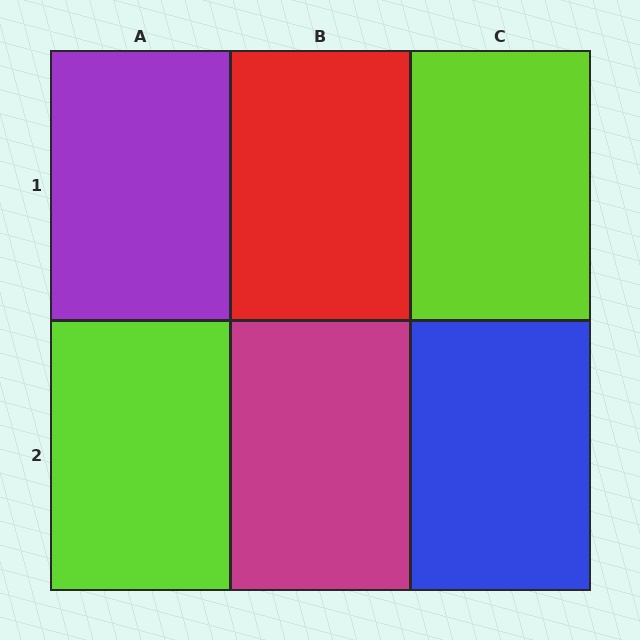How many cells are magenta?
1 cell is magenta.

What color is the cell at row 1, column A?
Purple.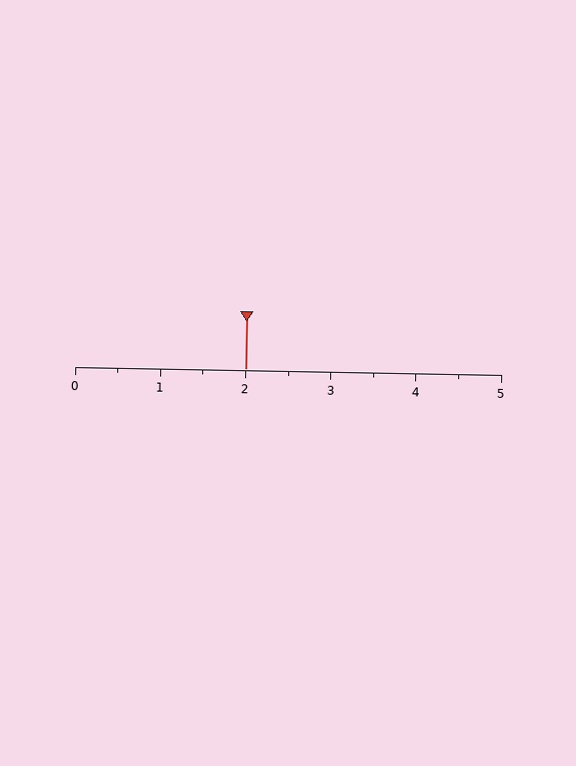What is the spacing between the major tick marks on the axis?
The major ticks are spaced 1 apart.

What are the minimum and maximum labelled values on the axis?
The axis runs from 0 to 5.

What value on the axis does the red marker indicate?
The marker indicates approximately 2.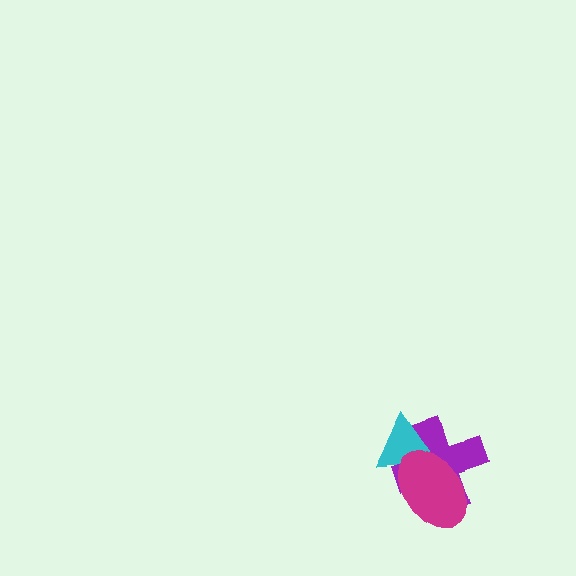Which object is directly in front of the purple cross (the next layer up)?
The cyan triangle is directly in front of the purple cross.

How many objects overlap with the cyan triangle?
2 objects overlap with the cyan triangle.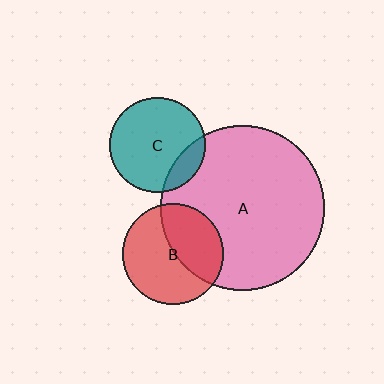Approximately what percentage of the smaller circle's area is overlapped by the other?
Approximately 15%.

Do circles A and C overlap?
Yes.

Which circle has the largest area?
Circle A (pink).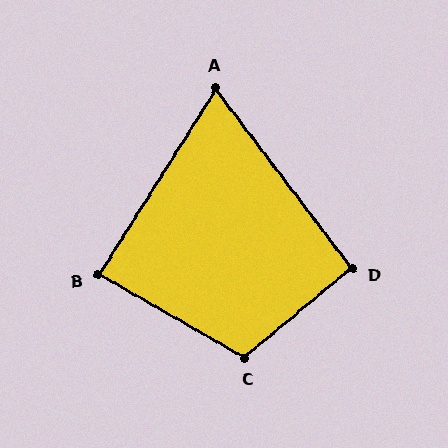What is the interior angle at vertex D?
Approximately 93 degrees (approximately right).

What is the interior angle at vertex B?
Approximately 87 degrees (approximately right).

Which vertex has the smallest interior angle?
A, at approximately 70 degrees.